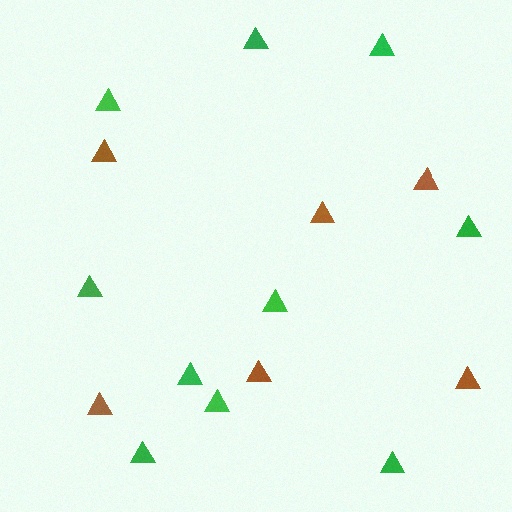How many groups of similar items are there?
There are 2 groups: one group of brown triangles (6) and one group of green triangles (10).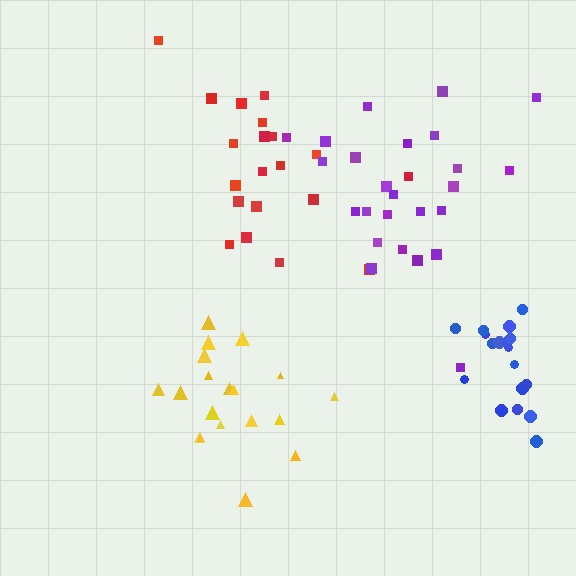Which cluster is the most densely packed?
Yellow.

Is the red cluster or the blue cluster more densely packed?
Blue.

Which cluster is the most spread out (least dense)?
Red.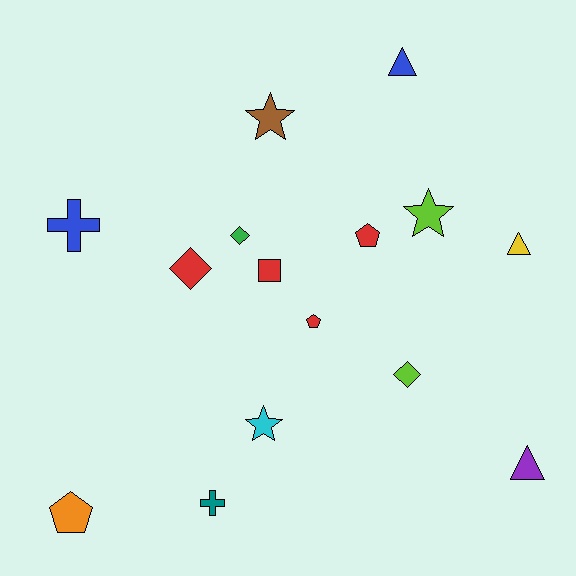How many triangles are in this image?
There are 3 triangles.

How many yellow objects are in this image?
There is 1 yellow object.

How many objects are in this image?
There are 15 objects.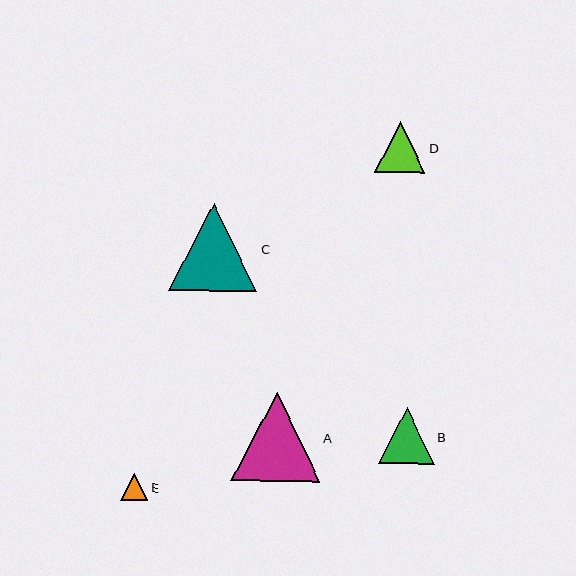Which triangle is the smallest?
Triangle E is the smallest with a size of approximately 27 pixels.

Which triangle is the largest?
Triangle A is the largest with a size of approximately 89 pixels.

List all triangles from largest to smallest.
From largest to smallest: A, C, B, D, E.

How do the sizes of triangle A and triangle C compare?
Triangle A and triangle C are approximately the same size.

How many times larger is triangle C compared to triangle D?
Triangle C is approximately 1.7 times the size of triangle D.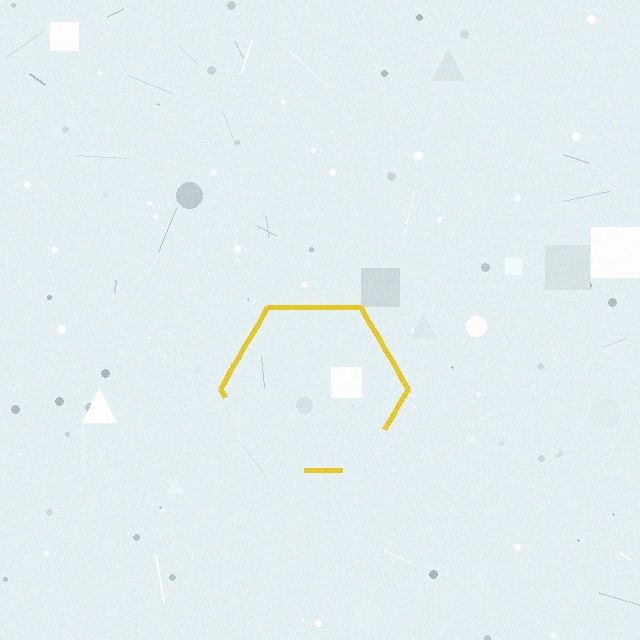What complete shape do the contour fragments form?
The contour fragments form a hexagon.